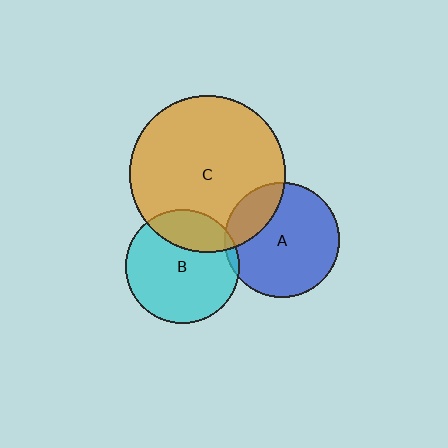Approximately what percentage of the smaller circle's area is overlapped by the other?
Approximately 5%.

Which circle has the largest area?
Circle C (orange).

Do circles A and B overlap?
Yes.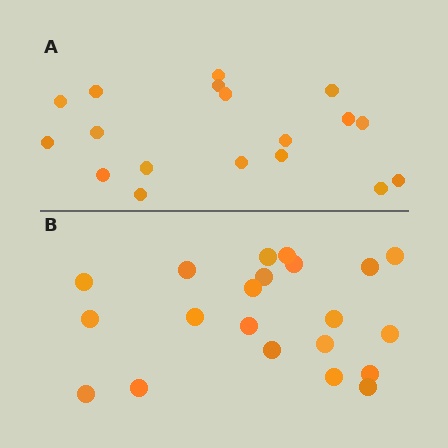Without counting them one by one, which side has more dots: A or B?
Region B (the bottom region) has more dots.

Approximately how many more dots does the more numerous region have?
Region B has just a few more — roughly 2 or 3 more dots than region A.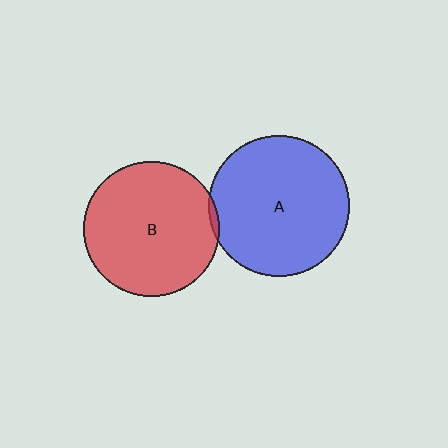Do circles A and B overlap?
Yes.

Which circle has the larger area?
Circle A (blue).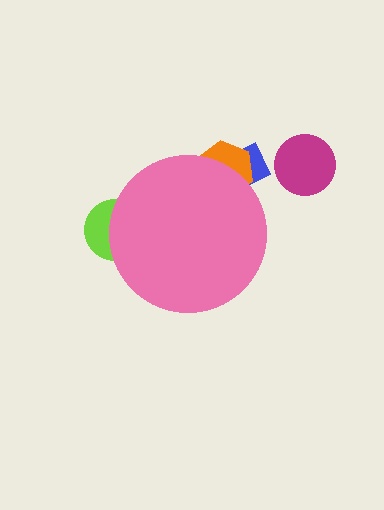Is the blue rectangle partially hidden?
Yes, the blue rectangle is partially hidden behind the pink circle.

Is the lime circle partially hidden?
Yes, the lime circle is partially hidden behind the pink circle.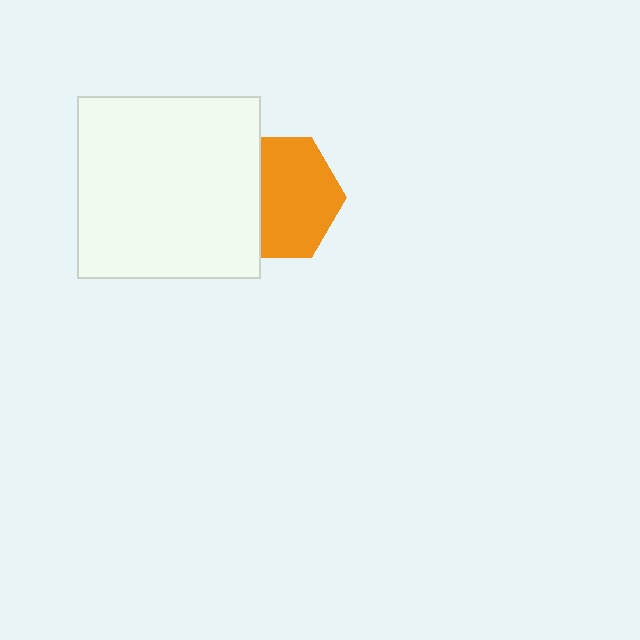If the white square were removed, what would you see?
You would see the complete orange hexagon.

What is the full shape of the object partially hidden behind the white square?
The partially hidden object is an orange hexagon.